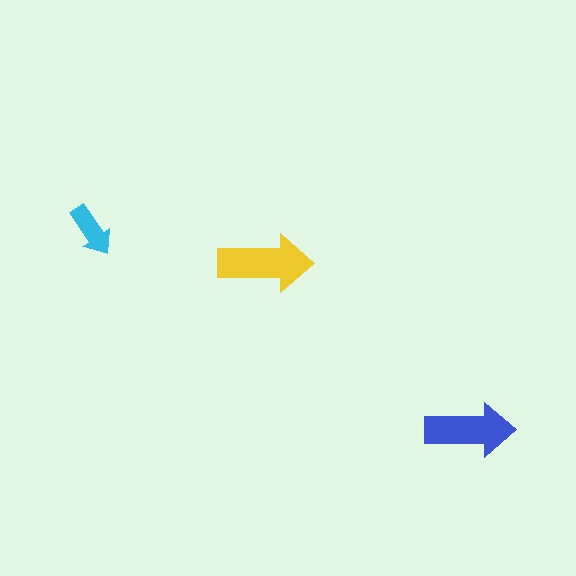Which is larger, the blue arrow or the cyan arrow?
The blue one.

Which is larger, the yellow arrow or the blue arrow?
The yellow one.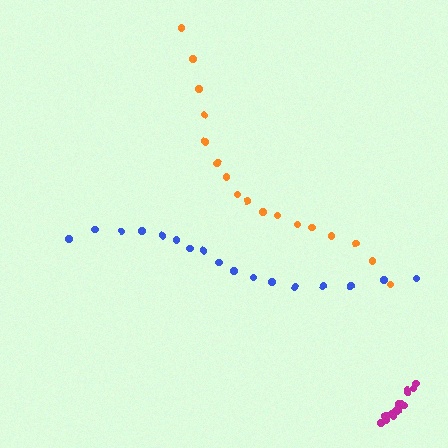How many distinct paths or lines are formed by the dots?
There are 3 distinct paths.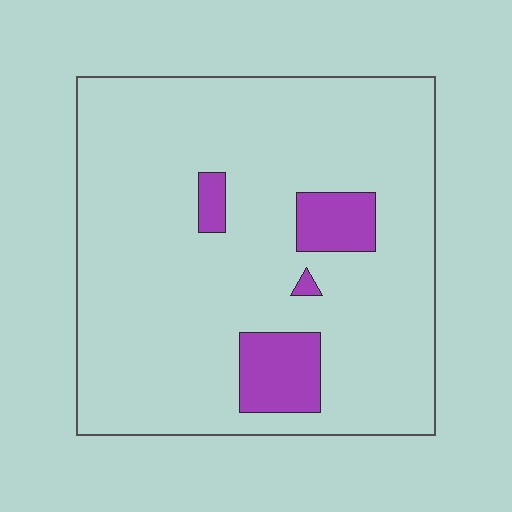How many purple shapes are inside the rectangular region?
4.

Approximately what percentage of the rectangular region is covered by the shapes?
Approximately 10%.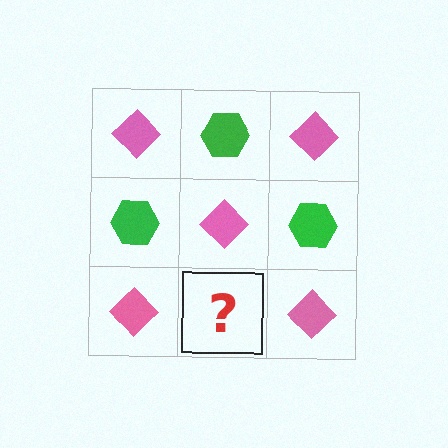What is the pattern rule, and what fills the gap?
The rule is that it alternates pink diamond and green hexagon in a checkerboard pattern. The gap should be filled with a green hexagon.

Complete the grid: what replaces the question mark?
The question mark should be replaced with a green hexagon.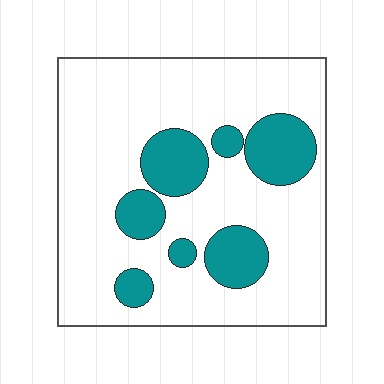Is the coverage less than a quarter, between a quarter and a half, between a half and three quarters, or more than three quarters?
Less than a quarter.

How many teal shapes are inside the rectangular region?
7.